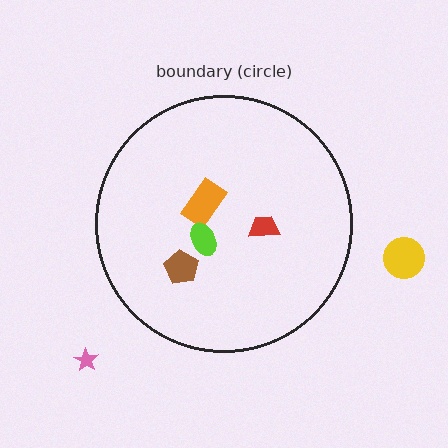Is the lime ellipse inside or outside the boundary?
Inside.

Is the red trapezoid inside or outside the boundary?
Inside.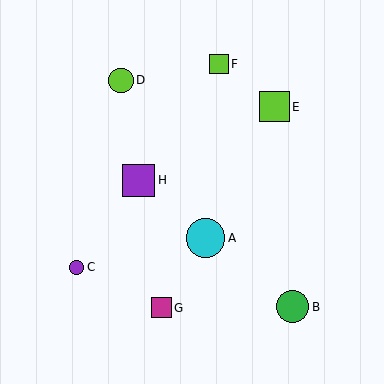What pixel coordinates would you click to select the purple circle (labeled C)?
Click at (77, 267) to select the purple circle C.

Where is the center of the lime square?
The center of the lime square is at (274, 107).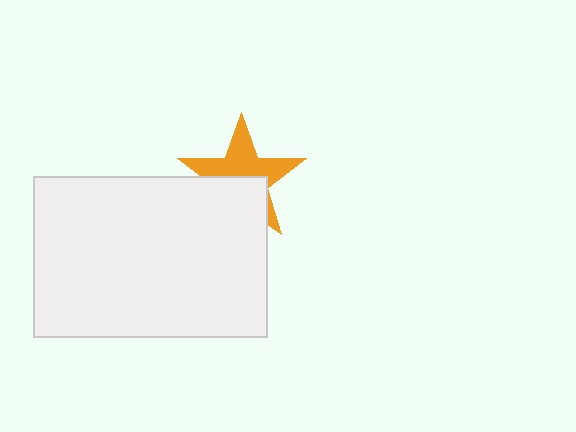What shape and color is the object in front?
The object in front is a white rectangle.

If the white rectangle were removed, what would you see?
You would see the complete orange star.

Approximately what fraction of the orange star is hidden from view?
Roughly 44% of the orange star is hidden behind the white rectangle.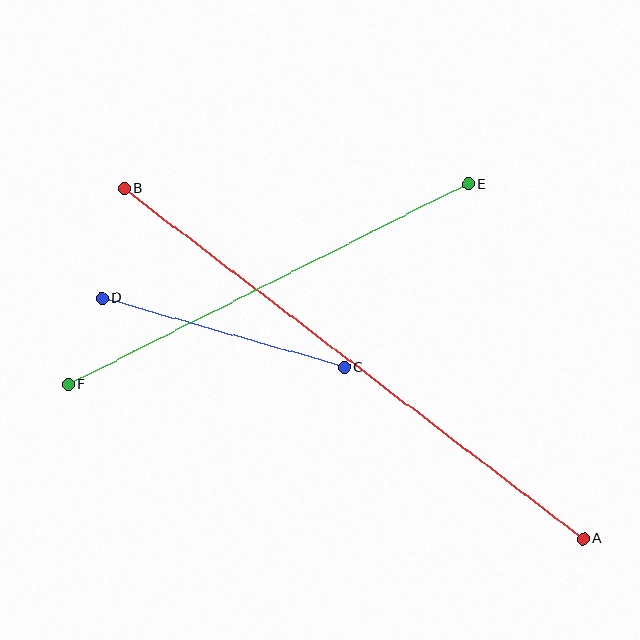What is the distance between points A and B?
The distance is approximately 577 pixels.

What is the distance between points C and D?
The distance is approximately 252 pixels.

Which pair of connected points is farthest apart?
Points A and B are farthest apart.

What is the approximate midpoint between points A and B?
The midpoint is at approximately (354, 364) pixels.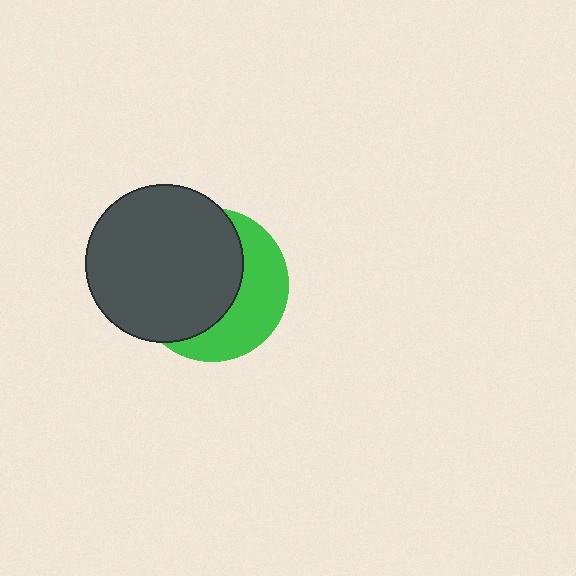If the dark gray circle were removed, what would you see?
You would see the complete green circle.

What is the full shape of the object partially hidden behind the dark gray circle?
The partially hidden object is a green circle.